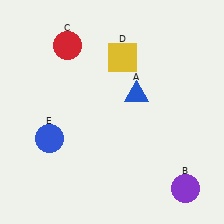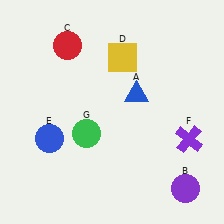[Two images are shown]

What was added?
A purple cross (F), a green circle (G) were added in Image 2.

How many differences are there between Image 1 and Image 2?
There are 2 differences between the two images.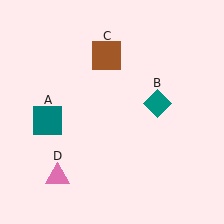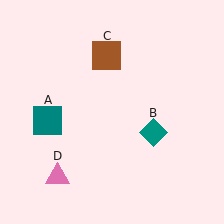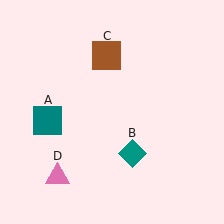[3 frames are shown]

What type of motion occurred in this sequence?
The teal diamond (object B) rotated clockwise around the center of the scene.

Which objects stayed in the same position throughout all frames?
Teal square (object A) and brown square (object C) and pink triangle (object D) remained stationary.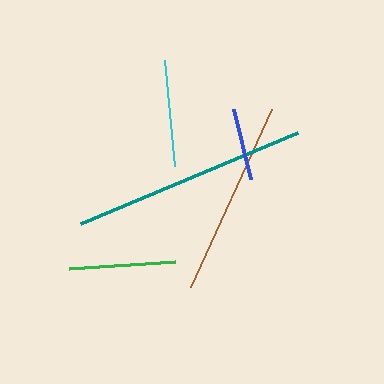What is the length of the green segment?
The green segment is approximately 107 pixels long.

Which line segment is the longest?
The teal line is the longest at approximately 235 pixels.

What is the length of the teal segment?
The teal segment is approximately 235 pixels long.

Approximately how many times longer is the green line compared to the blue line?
The green line is approximately 1.5 times the length of the blue line.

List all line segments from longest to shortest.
From longest to shortest: teal, brown, cyan, green, blue.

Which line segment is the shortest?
The blue line is the shortest at approximately 71 pixels.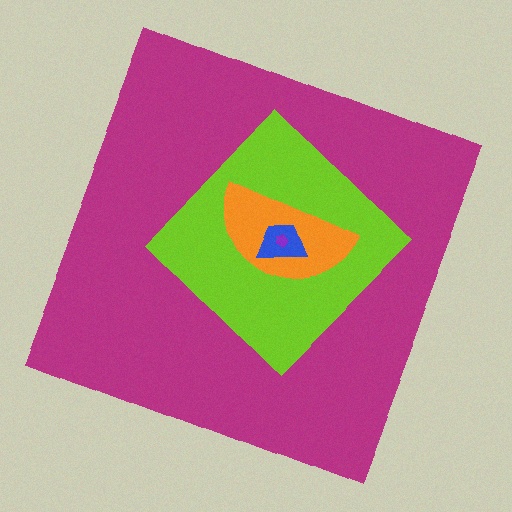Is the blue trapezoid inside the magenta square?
Yes.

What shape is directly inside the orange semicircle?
The blue trapezoid.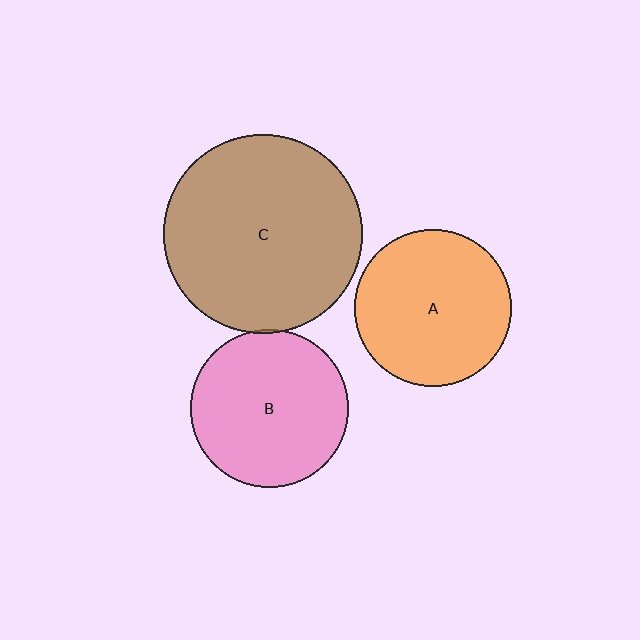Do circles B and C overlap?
Yes.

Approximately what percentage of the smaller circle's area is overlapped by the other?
Approximately 5%.